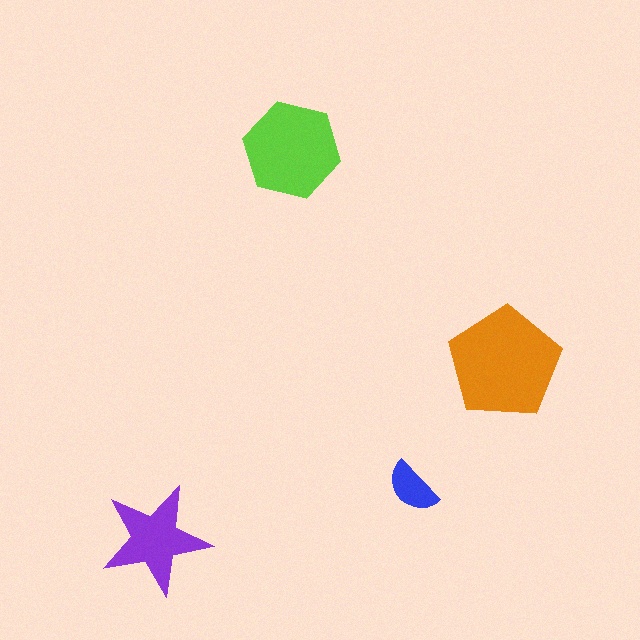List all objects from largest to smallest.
The orange pentagon, the lime hexagon, the purple star, the blue semicircle.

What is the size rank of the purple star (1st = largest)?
3rd.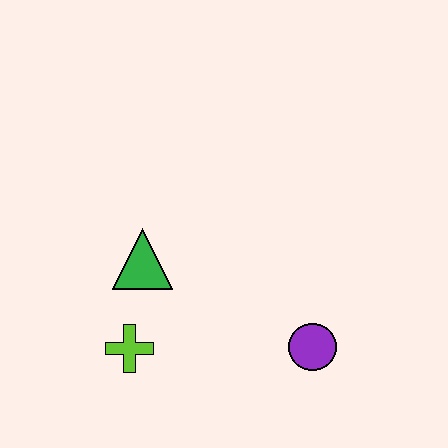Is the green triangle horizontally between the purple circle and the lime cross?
Yes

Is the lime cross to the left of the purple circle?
Yes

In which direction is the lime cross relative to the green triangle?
The lime cross is below the green triangle.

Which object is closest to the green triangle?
The lime cross is closest to the green triangle.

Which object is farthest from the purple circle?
The green triangle is farthest from the purple circle.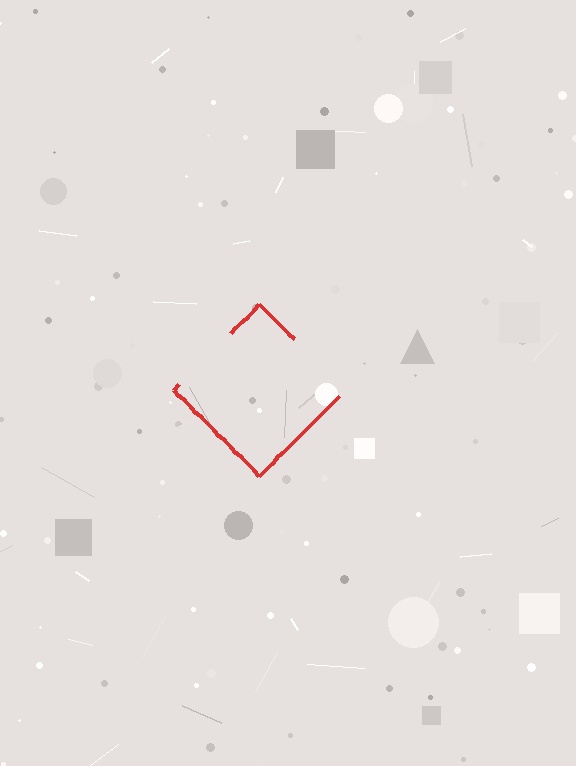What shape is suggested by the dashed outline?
The dashed outline suggests a diamond.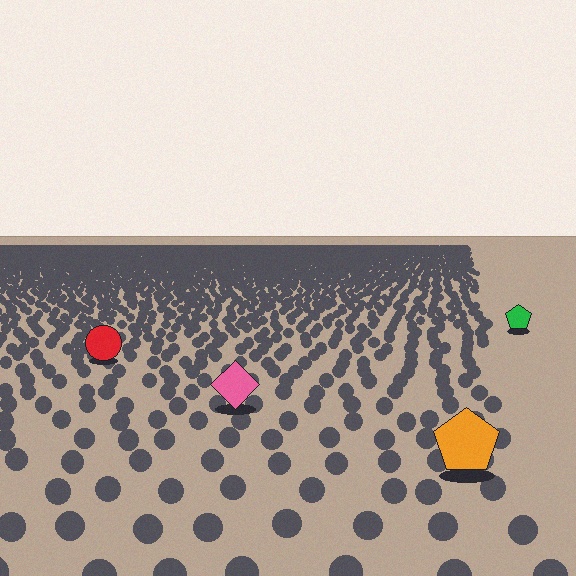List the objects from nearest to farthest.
From nearest to farthest: the orange pentagon, the pink diamond, the red circle, the green pentagon.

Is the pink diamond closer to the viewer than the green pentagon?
Yes. The pink diamond is closer — you can tell from the texture gradient: the ground texture is coarser near it.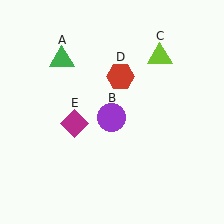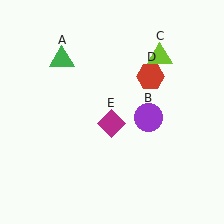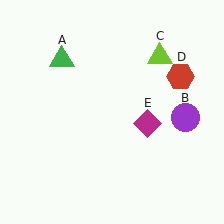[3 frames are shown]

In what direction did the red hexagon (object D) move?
The red hexagon (object D) moved right.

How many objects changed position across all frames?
3 objects changed position: purple circle (object B), red hexagon (object D), magenta diamond (object E).